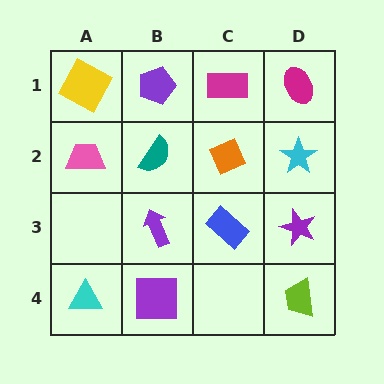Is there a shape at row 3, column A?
No, that cell is empty.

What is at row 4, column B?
A purple square.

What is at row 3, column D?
A purple star.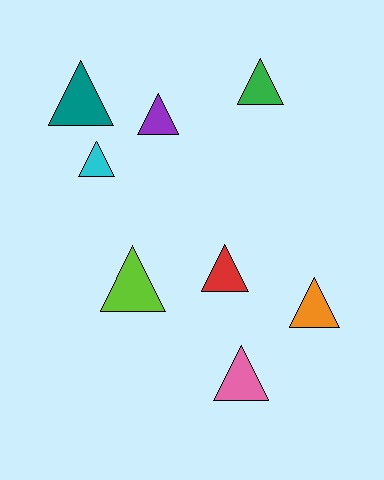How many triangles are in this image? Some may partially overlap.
There are 8 triangles.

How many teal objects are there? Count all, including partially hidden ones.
There is 1 teal object.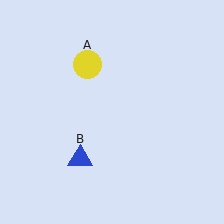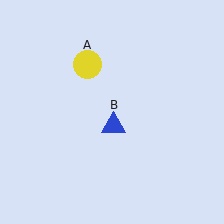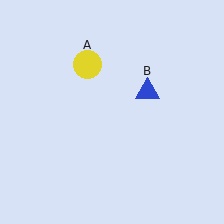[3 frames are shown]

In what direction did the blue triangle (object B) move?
The blue triangle (object B) moved up and to the right.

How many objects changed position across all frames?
1 object changed position: blue triangle (object B).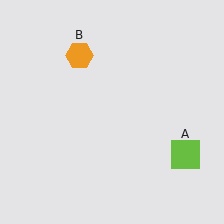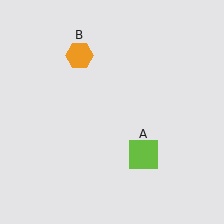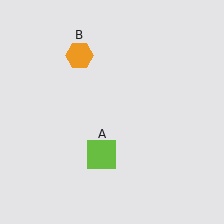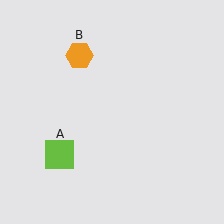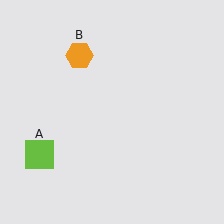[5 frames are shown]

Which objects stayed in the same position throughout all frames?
Orange hexagon (object B) remained stationary.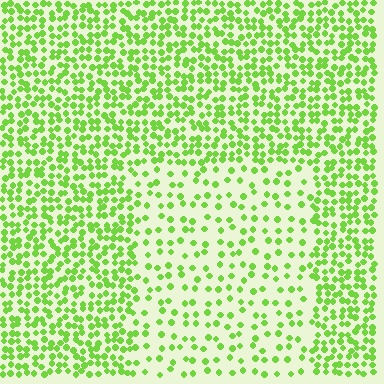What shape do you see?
I see a rectangle.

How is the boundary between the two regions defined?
The boundary is defined by a change in element density (approximately 2.3x ratio). All elements are the same color, size, and shape.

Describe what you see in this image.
The image contains small lime elements arranged at two different densities. A rectangle-shaped region is visible where the elements are less densely packed than the surrounding area.